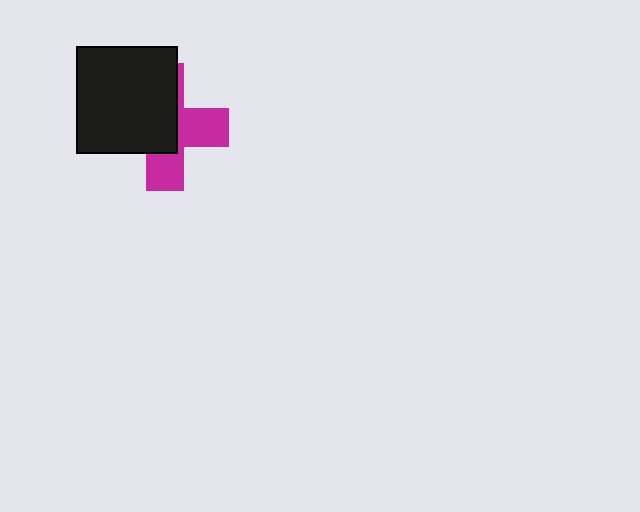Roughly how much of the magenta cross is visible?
About half of it is visible (roughly 45%).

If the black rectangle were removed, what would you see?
You would see the complete magenta cross.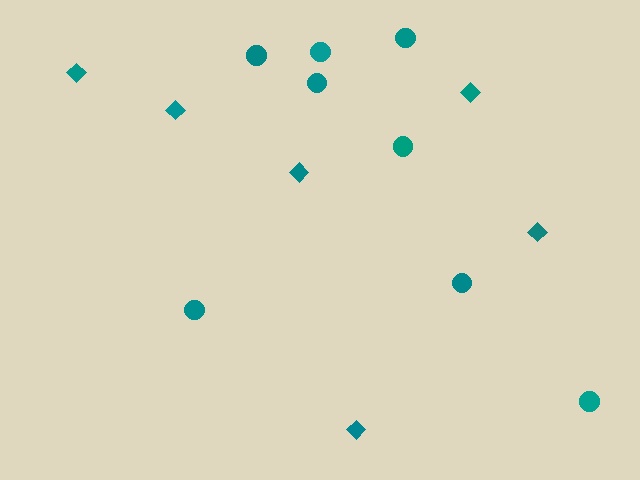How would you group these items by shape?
There are 2 groups: one group of circles (8) and one group of diamonds (6).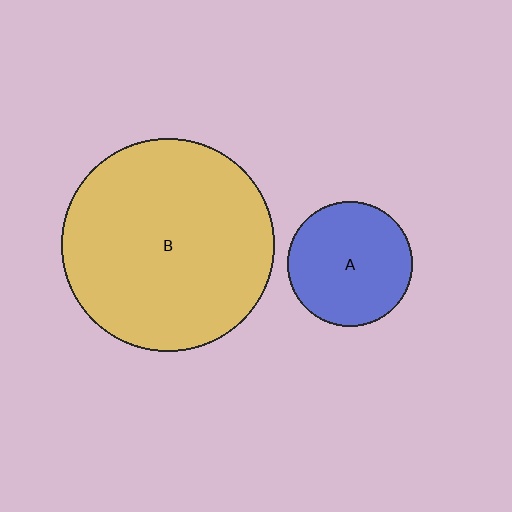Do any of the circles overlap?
No, none of the circles overlap.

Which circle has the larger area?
Circle B (yellow).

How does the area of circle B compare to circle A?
Approximately 2.9 times.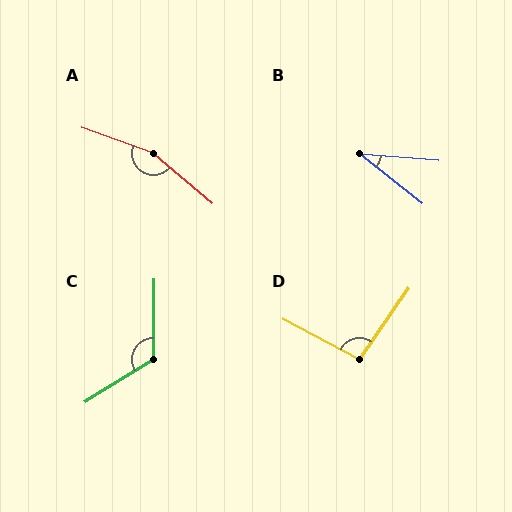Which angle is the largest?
A, at approximately 159 degrees.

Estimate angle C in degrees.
Approximately 123 degrees.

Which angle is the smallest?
B, at approximately 34 degrees.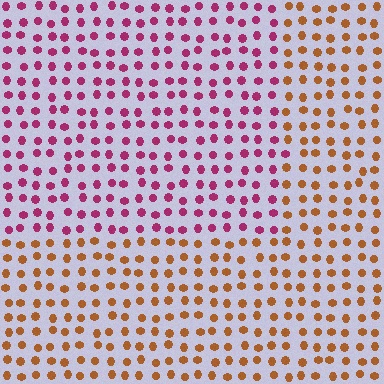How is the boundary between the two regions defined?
The boundary is defined purely by a slight shift in hue (about 57 degrees). Spacing, size, and orientation are identical on both sides.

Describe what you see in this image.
The image is filled with small brown elements in a uniform arrangement. A rectangle-shaped region is visible where the elements are tinted to a slightly different hue, forming a subtle color boundary.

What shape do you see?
I see a rectangle.